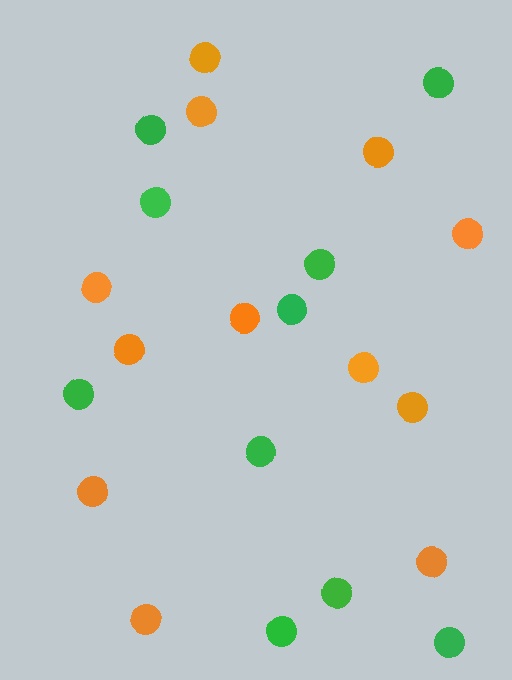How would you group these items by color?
There are 2 groups: one group of green circles (10) and one group of orange circles (12).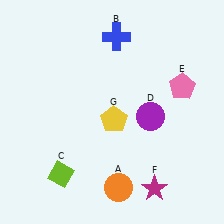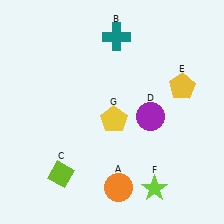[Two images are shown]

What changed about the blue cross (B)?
In Image 1, B is blue. In Image 2, it changed to teal.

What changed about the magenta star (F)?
In Image 1, F is magenta. In Image 2, it changed to lime.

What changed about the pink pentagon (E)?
In Image 1, E is pink. In Image 2, it changed to yellow.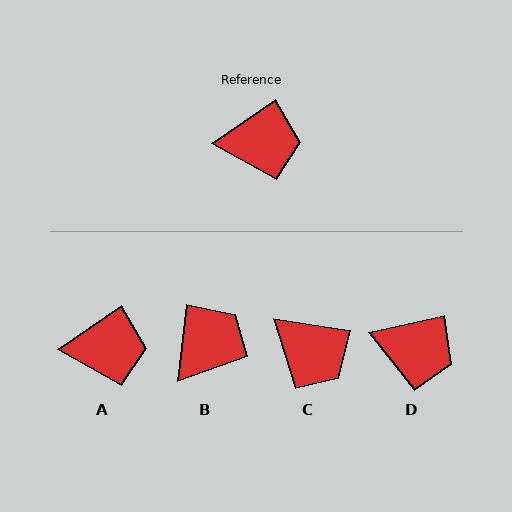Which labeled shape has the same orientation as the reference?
A.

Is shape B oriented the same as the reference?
No, it is off by about 49 degrees.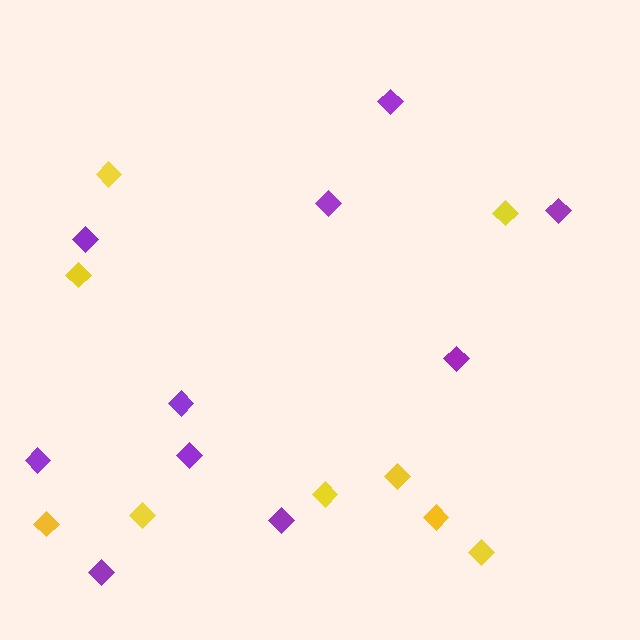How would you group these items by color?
There are 2 groups: one group of purple diamonds (10) and one group of yellow diamonds (9).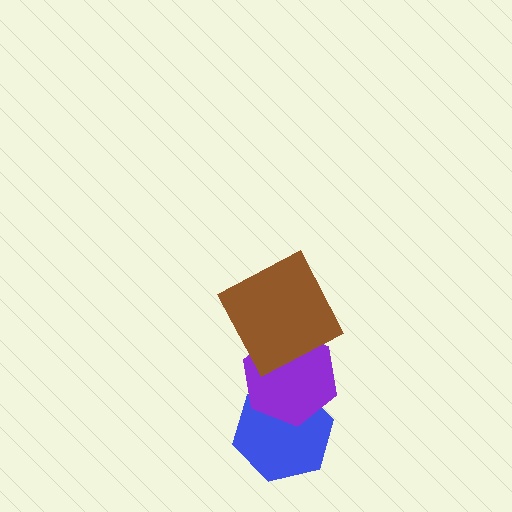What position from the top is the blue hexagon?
The blue hexagon is 3rd from the top.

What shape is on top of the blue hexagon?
The purple hexagon is on top of the blue hexagon.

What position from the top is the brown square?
The brown square is 1st from the top.